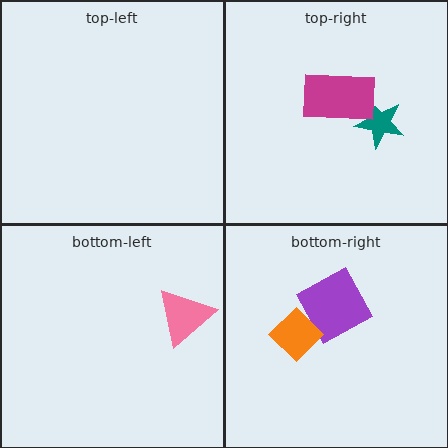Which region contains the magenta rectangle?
The top-right region.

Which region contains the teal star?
The top-right region.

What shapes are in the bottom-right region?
The purple square, the orange diamond.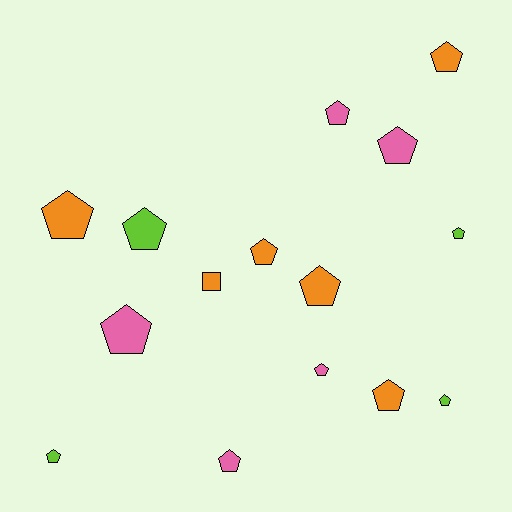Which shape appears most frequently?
Pentagon, with 14 objects.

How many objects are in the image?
There are 15 objects.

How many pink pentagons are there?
There are 5 pink pentagons.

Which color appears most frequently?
Orange, with 6 objects.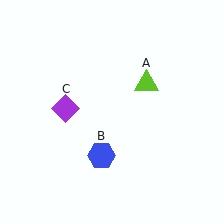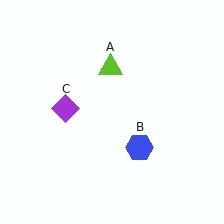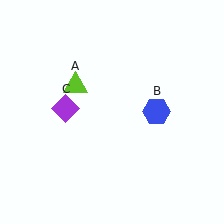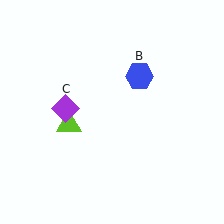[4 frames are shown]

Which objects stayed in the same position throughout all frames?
Purple diamond (object C) remained stationary.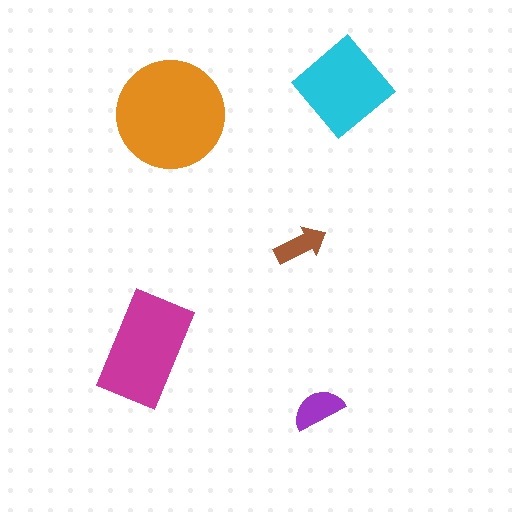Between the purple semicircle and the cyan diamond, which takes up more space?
The cyan diamond.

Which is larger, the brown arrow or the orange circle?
The orange circle.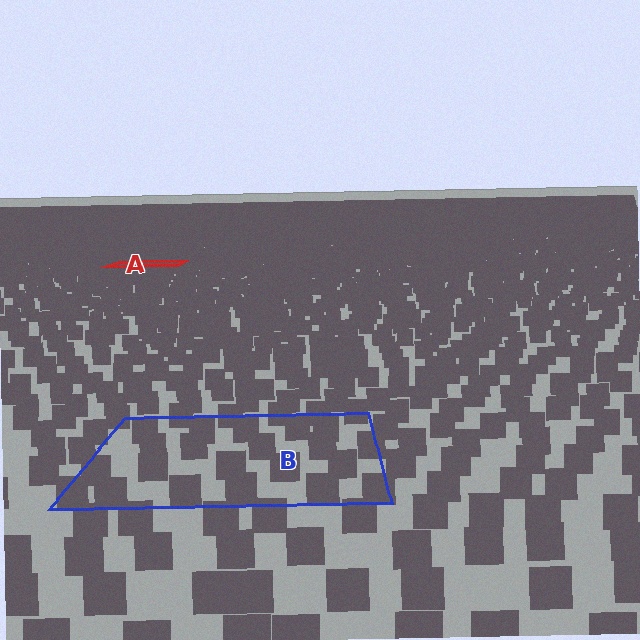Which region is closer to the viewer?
Region B is closer. The texture elements there are larger and more spread out.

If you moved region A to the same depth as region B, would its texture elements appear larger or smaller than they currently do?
They would appear larger. At a closer depth, the same texture elements are projected at a bigger on-screen size.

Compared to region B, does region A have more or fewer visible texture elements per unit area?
Region A has more texture elements per unit area — they are packed more densely because it is farther away.